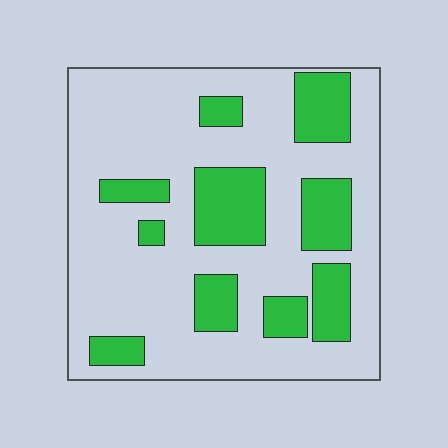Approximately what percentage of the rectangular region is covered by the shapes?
Approximately 25%.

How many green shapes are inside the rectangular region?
10.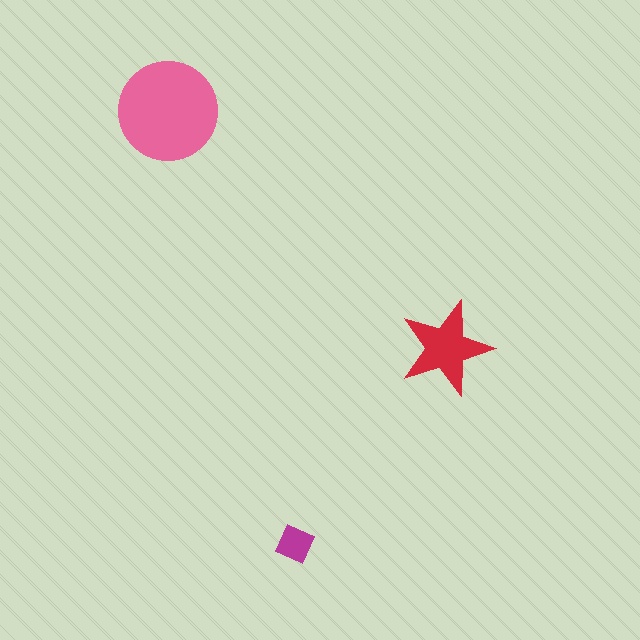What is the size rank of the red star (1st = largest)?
2nd.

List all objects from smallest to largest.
The magenta diamond, the red star, the pink circle.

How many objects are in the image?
There are 3 objects in the image.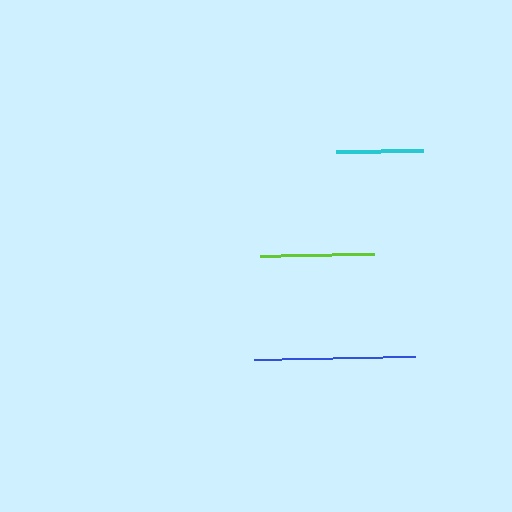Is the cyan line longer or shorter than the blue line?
The blue line is longer than the cyan line.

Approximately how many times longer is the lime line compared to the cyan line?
The lime line is approximately 1.3 times the length of the cyan line.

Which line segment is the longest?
The blue line is the longest at approximately 161 pixels.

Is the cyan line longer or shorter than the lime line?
The lime line is longer than the cyan line.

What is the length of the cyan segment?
The cyan segment is approximately 87 pixels long.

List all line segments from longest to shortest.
From longest to shortest: blue, lime, cyan.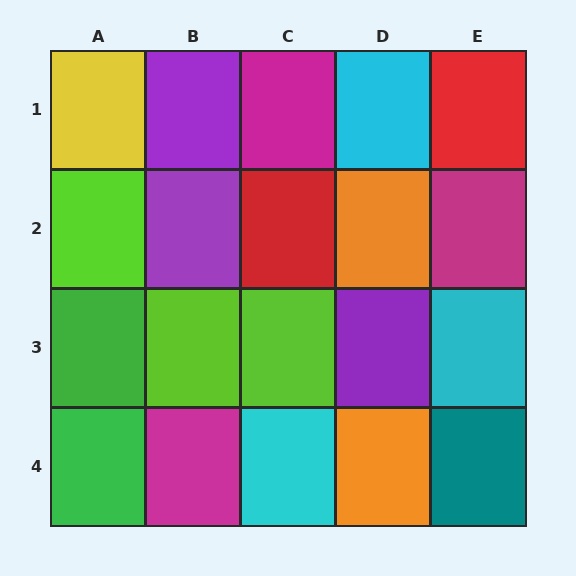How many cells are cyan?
3 cells are cyan.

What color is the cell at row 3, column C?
Lime.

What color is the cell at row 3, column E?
Cyan.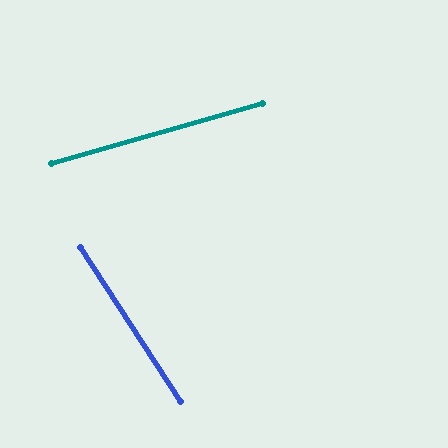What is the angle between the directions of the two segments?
Approximately 73 degrees.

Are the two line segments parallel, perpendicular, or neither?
Neither parallel nor perpendicular — they differ by about 73°.